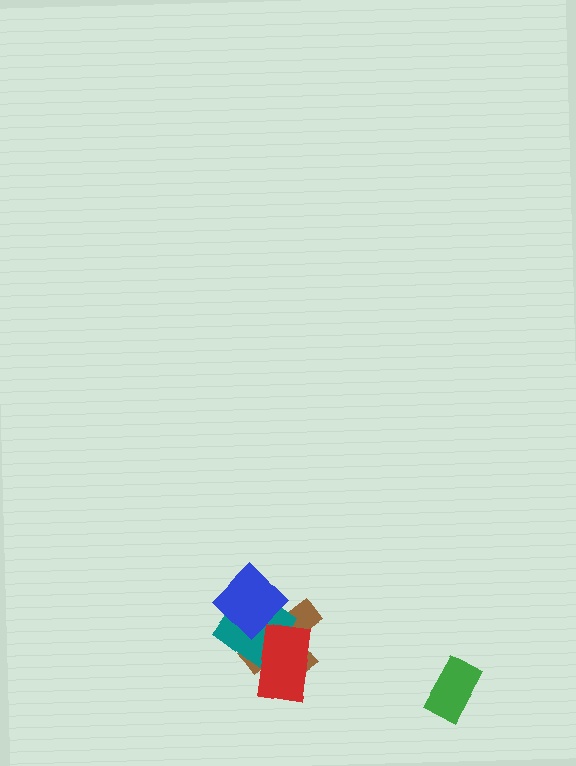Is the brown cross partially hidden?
Yes, it is partially covered by another shape.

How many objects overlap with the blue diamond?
2 objects overlap with the blue diamond.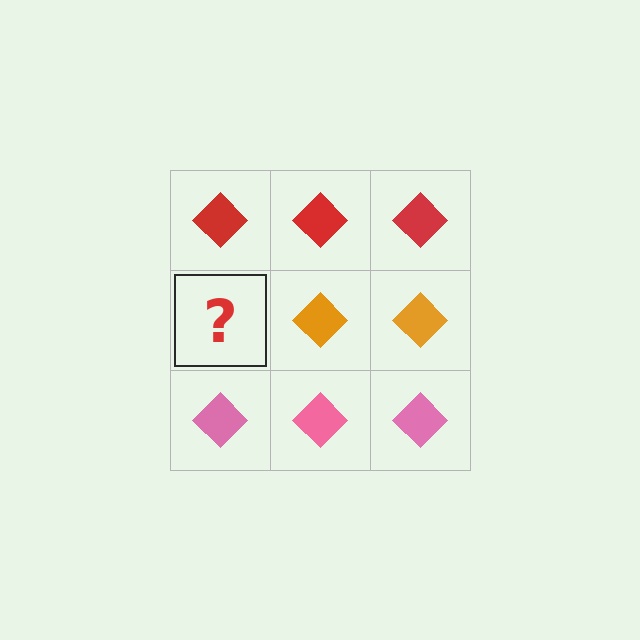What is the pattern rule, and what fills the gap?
The rule is that each row has a consistent color. The gap should be filled with an orange diamond.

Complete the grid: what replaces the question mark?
The question mark should be replaced with an orange diamond.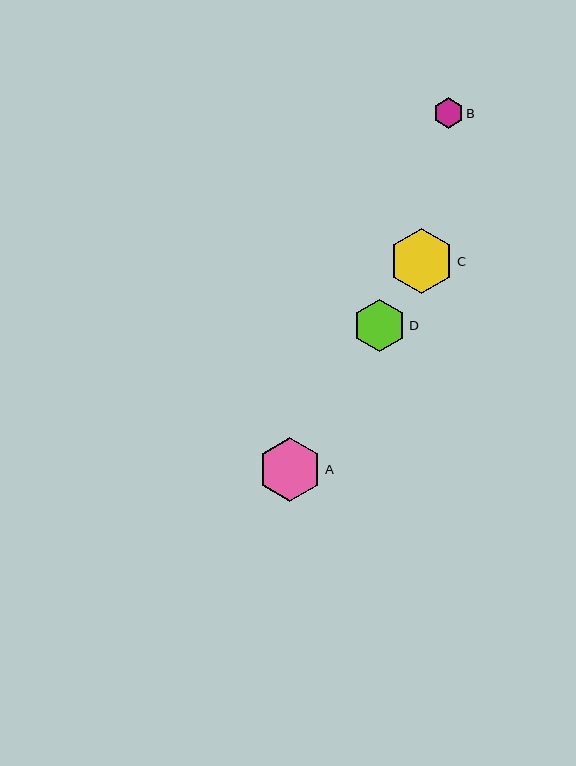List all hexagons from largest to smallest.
From largest to smallest: C, A, D, B.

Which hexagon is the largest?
Hexagon C is the largest with a size of approximately 65 pixels.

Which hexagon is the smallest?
Hexagon B is the smallest with a size of approximately 30 pixels.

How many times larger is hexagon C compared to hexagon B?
Hexagon C is approximately 2.1 times the size of hexagon B.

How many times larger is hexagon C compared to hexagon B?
Hexagon C is approximately 2.1 times the size of hexagon B.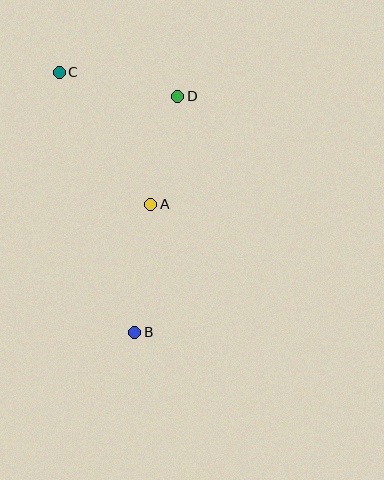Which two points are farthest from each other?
Points B and C are farthest from each other.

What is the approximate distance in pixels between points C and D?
The distance between C and D is approximately 121 pixels.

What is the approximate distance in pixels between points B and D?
The distance between B and D is approximately 240 pixels.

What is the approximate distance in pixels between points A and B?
The distance between A and B is approximately 129 pixels.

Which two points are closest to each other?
Points A and D are closest to each other.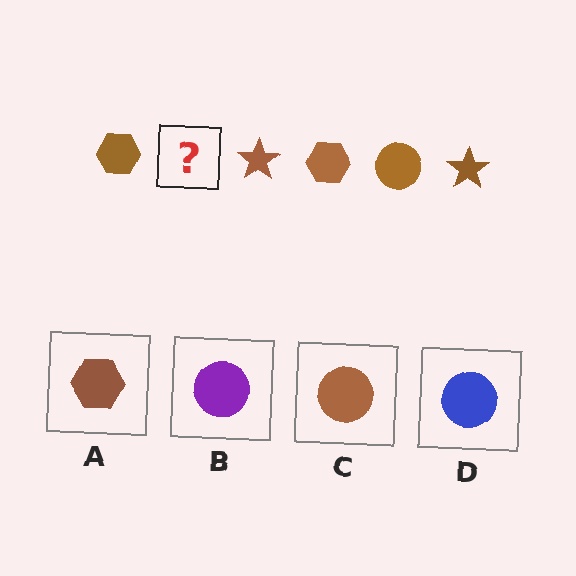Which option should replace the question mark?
Option C.